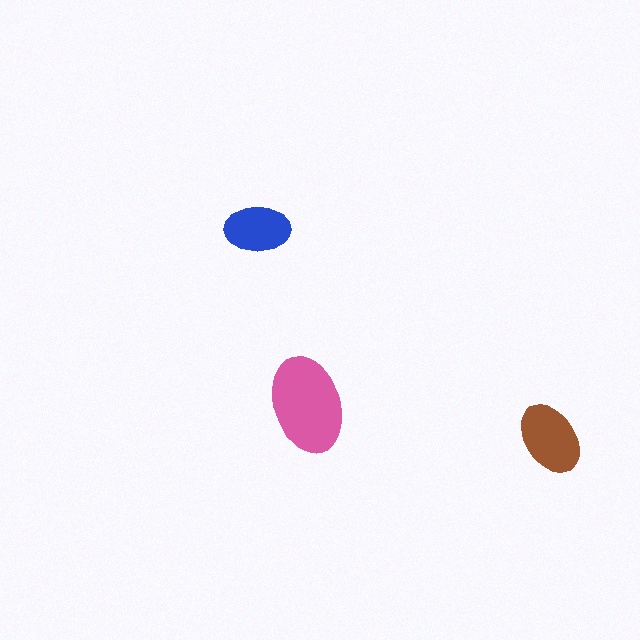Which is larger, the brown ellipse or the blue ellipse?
The brown one.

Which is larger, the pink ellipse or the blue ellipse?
The pink one.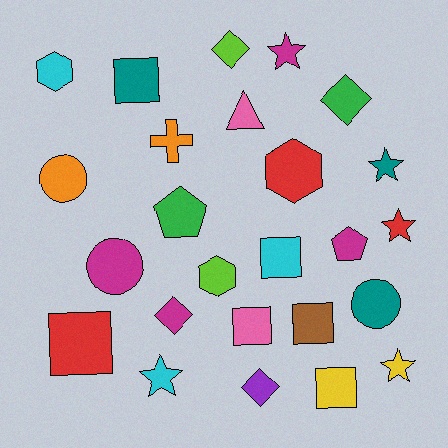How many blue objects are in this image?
There are no blue objects.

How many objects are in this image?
There are 25 objects.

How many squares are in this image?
There are 6 squares.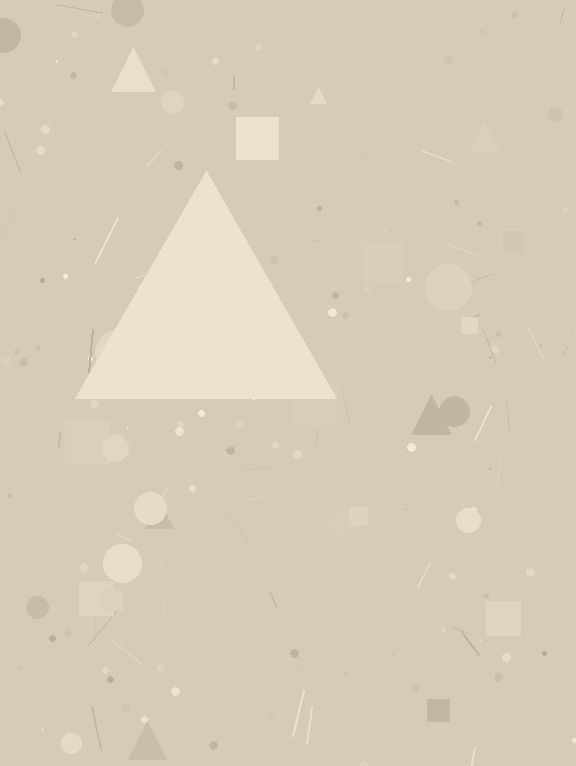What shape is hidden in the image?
A triangle is hidden in the image.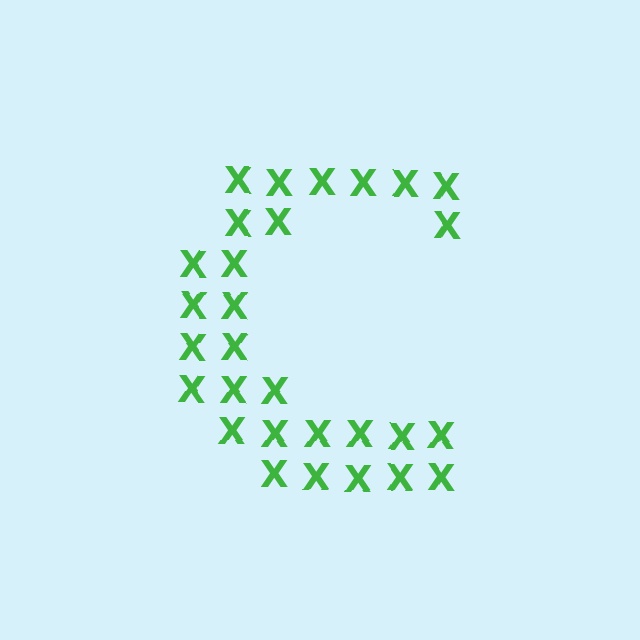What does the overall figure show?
The overall figure shows the letter C.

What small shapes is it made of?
It is made of small letter X's.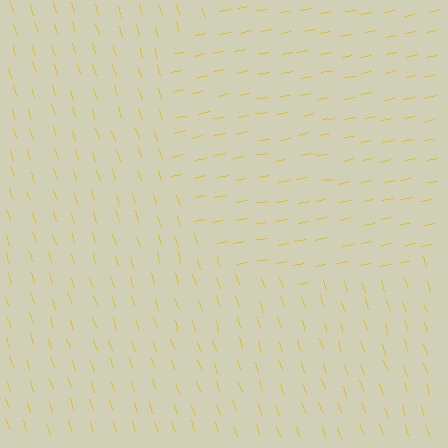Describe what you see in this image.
The image is filled with small yellow line segments. A circle region in the image has lines oriented differently from the surrounding lines, creating a visible texture boundary.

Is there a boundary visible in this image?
Yes, there is a texture boundary formed by a change in line orientation.